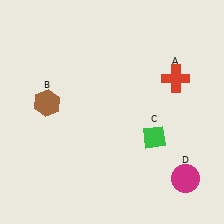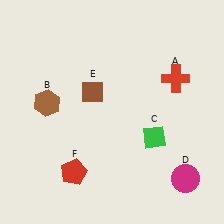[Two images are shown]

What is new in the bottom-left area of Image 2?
A red pentagon (F) was added in the bottom-left area of Image 2.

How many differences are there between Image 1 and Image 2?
There are 2 differences between the two images.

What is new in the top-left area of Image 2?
A brown diamond (E) was added in the top-left area of Image 2.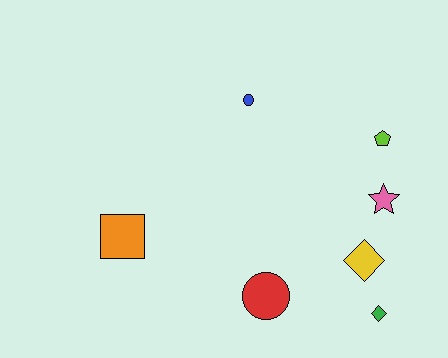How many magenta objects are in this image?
There are no magenta objects.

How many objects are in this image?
There are 7 objects.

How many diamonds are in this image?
There are 2 diamonds.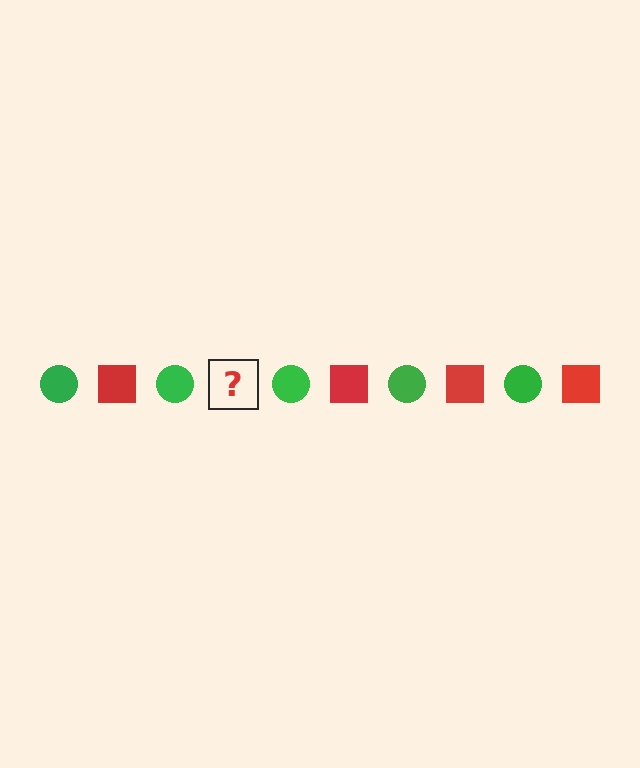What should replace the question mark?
The question mark should be replaced with a red square.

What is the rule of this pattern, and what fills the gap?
The rule is that the pattern alternates between green circle and red square. The gap should be filled with a red square.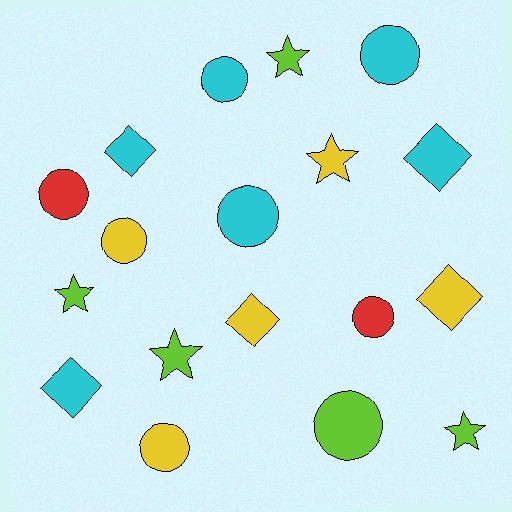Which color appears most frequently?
Cyan, with 6 objects.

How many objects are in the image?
There are 18 objects.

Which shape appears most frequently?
Circle, with 8 objects.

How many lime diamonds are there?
There are no lime diamonds.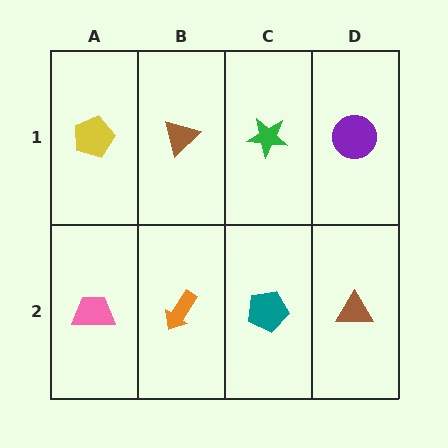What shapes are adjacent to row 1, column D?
A brown triangle (row 2, column D), a green star (row 1, column C).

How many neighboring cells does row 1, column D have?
2.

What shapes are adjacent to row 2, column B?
A brown triangle (row 1, column B), a pink trapezoid (row 2, column A), a teal pentagon (row 2, column C).